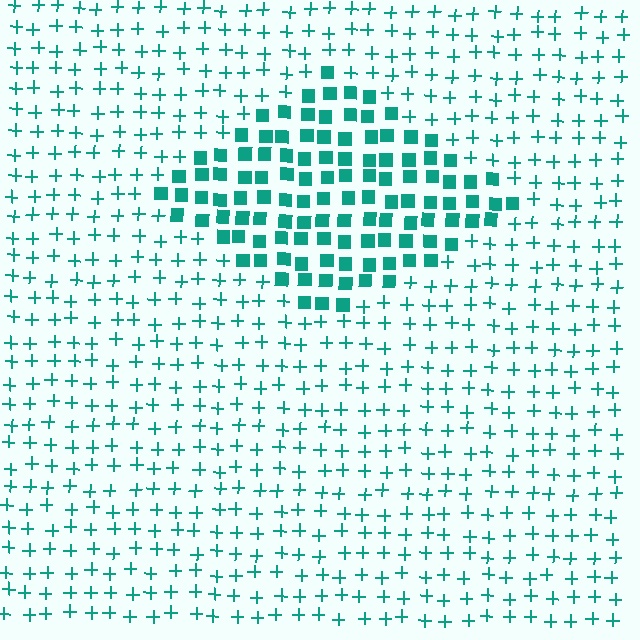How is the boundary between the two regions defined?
The boundary is defined by a change in element shape: squares inside vs. plus signs outside. All elements share the same color and spacing.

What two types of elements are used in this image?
The image uses squares inside the diamond region and plus signs outside it.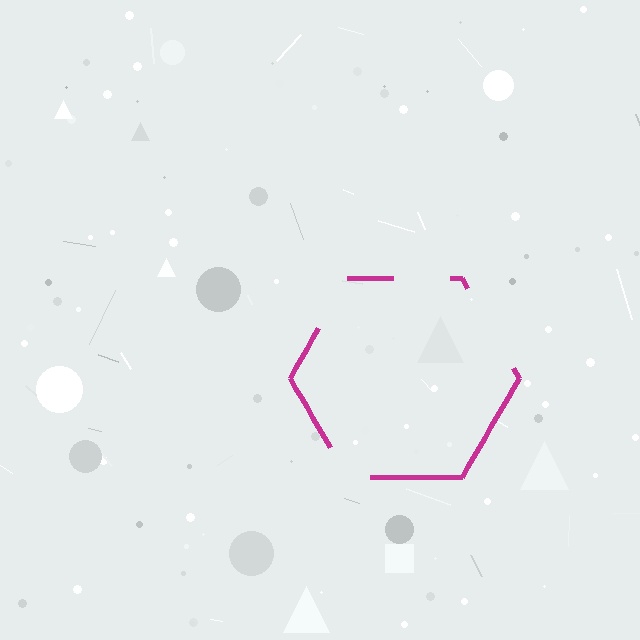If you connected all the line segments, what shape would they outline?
They would outline a hexagon.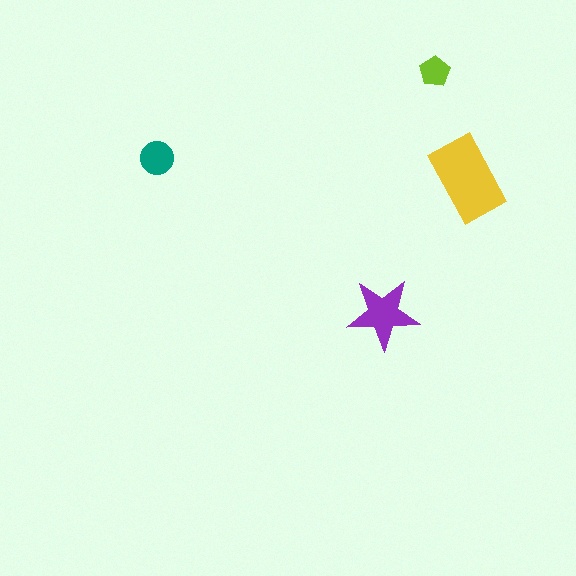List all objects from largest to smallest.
The yellow rectangle, the purple star, the teal circle, the lime pentagon.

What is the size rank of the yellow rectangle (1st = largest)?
1st.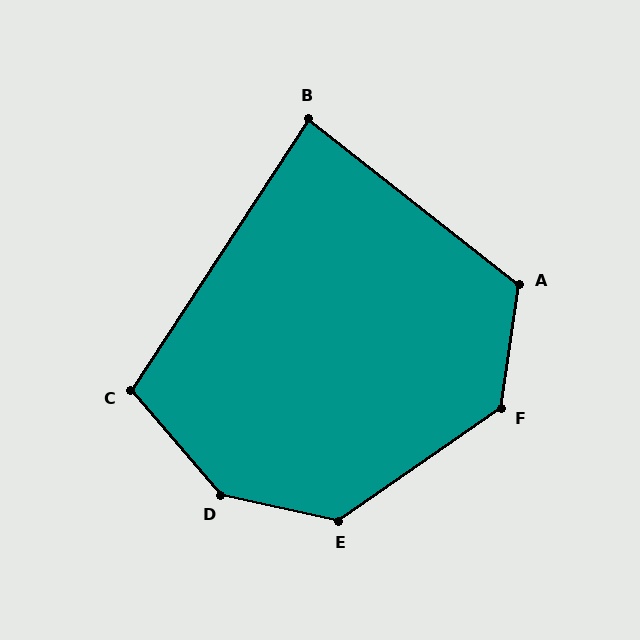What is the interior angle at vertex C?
Approximately 106 degrees (obtuse).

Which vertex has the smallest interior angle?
B, at approximately 85 degrees.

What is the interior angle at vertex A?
Approximately 120 degrees (obtuse).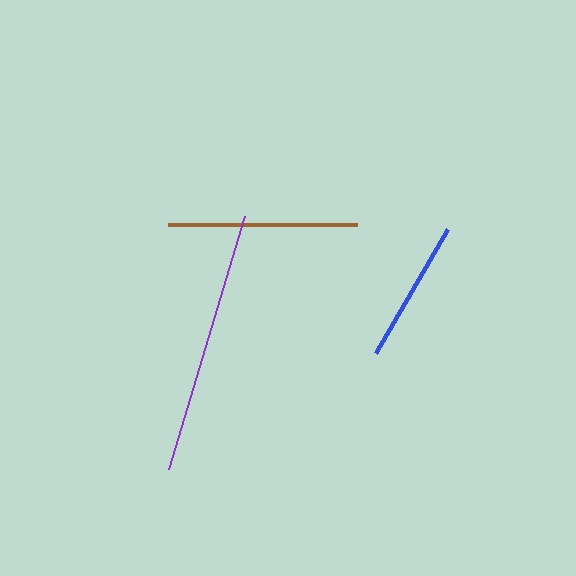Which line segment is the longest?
The purple line is the longest at approximately 263 pixels.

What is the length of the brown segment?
The brown segment is approximately 189 pixels long.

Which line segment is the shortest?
The blue line is the shortest at approximately 143 pixels.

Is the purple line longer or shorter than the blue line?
The purple line is longer than the blue line.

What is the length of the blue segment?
The blue segment is approximately 143 pixels long.